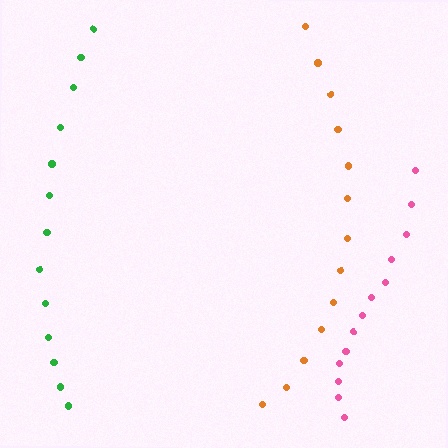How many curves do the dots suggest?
There are 3 distinct paths.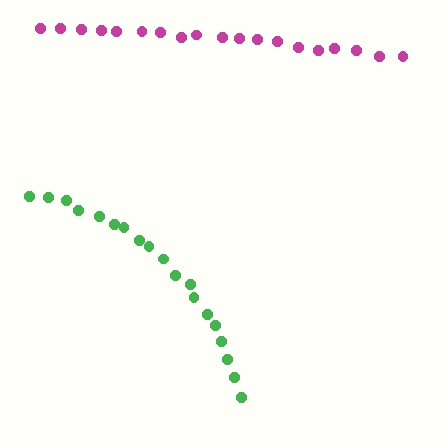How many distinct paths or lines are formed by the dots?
There are 2 distinct paths.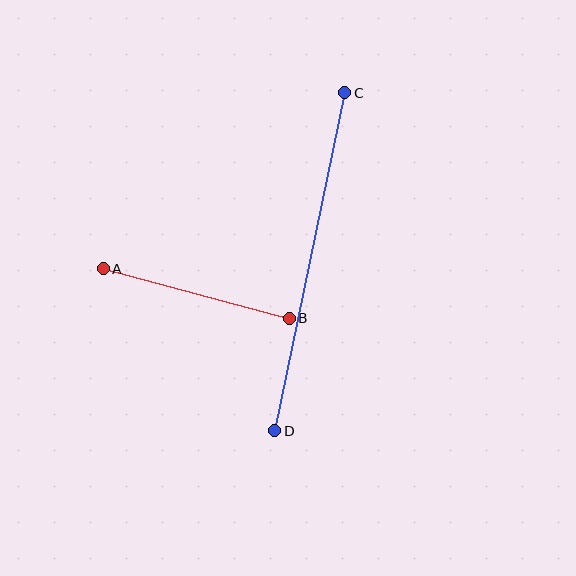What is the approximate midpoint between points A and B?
The midpoint is at approximately (196, 294) pixels.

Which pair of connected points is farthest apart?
Points C and D are farthest apart.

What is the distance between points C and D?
The distance is approximately 345 pixels.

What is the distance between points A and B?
The distance is approximately 193 pixels.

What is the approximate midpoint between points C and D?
The midpoint is at approximately (310, 262) pixels.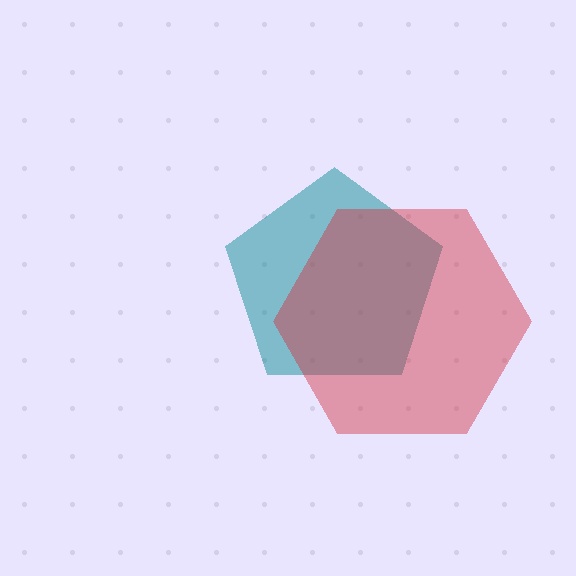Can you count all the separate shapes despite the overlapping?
Yes, there are 2 separate shapes.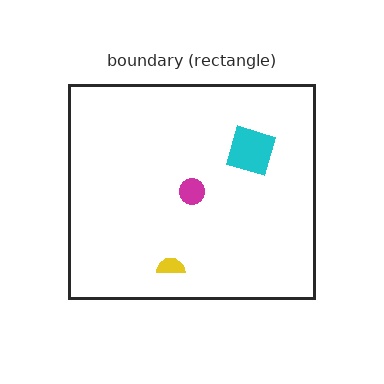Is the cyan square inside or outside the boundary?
Inside.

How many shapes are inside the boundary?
3 inside, 0 outside.